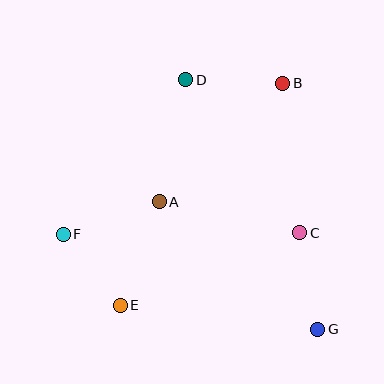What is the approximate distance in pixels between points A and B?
The distance between A and B is approximately 171 pixels.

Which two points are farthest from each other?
Points D and G are farthest from each other.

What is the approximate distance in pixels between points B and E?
The distance between B and E is approximately 275 pixels.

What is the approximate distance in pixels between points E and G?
The distance between E and G is approximately 199 pixels.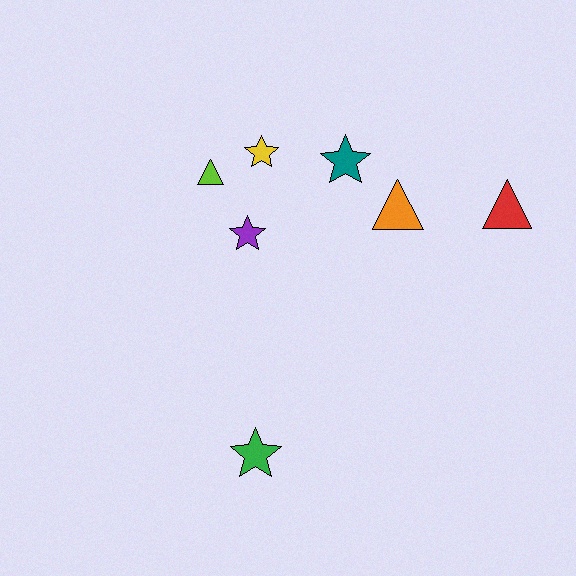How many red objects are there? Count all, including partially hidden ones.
There is 1 red object.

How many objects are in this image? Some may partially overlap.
There are 7 objects.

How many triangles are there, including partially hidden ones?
There are 3 triangles.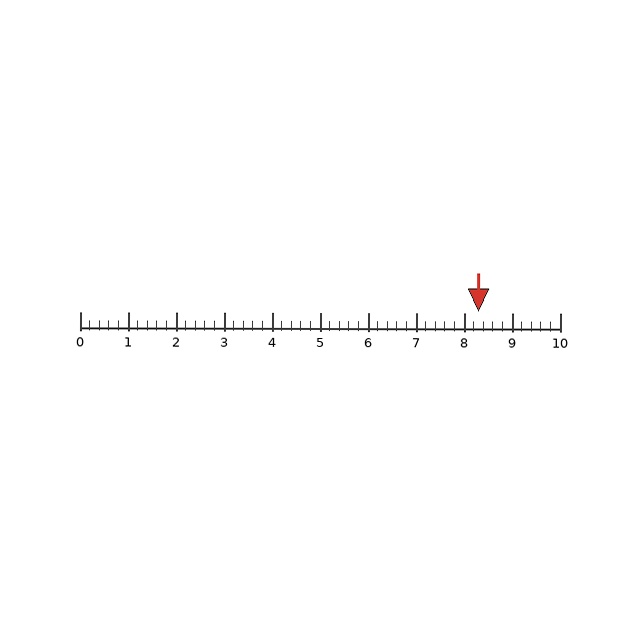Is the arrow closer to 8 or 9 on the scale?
The arrow is closer to 8.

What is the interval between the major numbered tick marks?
The major tick marks are spaced 1 units apart.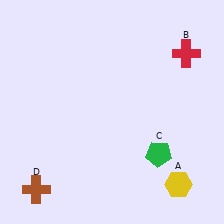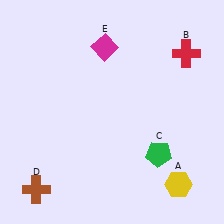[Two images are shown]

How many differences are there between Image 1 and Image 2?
There is 1 difference between the two images.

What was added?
A magenta diamond (E) was added in Image 2.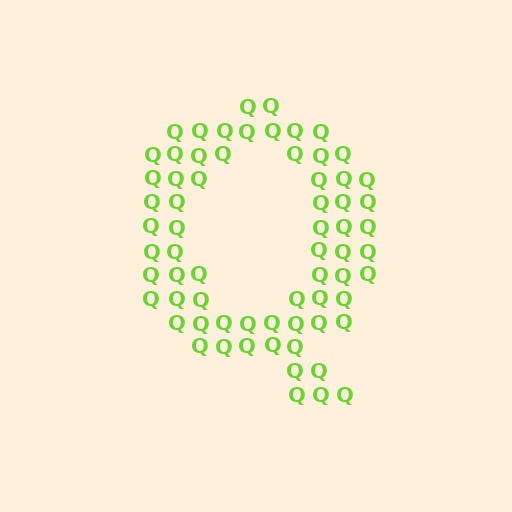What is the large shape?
The large shape is the letter Q.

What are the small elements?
The small elements are letter Q's.